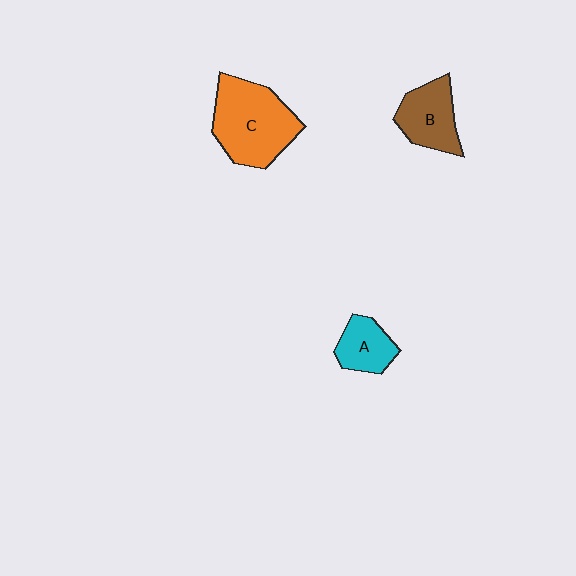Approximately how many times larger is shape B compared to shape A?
Approximately 1.3 times.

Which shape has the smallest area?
Shape A (cyan).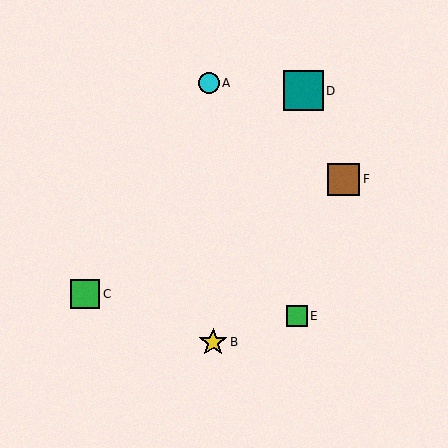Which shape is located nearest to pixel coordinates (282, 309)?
The green square (labeled E) at (297, 316) is nearest to that location.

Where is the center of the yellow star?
The center of the yellow star is at (213, 342).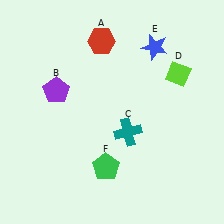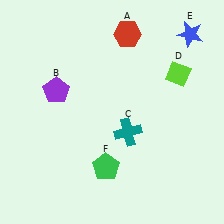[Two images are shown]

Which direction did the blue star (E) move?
The blue star (E) moved right.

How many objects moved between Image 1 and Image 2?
2 objects moved between the two images.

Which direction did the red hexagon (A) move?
The red hexagon (A) moved right.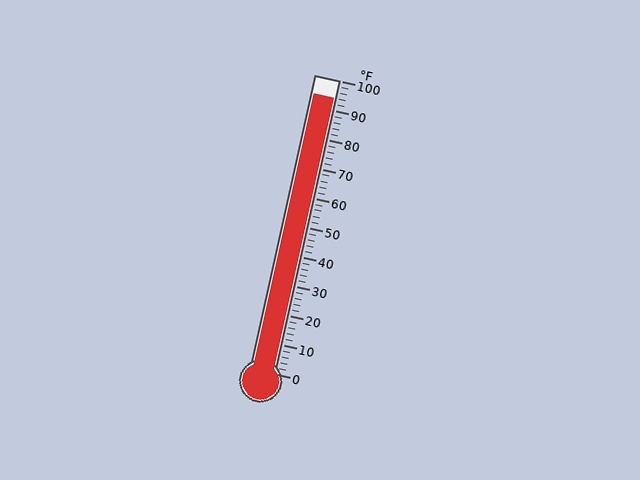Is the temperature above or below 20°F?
The temperature is above 20°F.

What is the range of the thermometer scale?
The thermometer scale ranges from 0°F to 100°F.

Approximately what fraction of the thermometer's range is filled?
The thermometer is filled to approximately 95% of its range.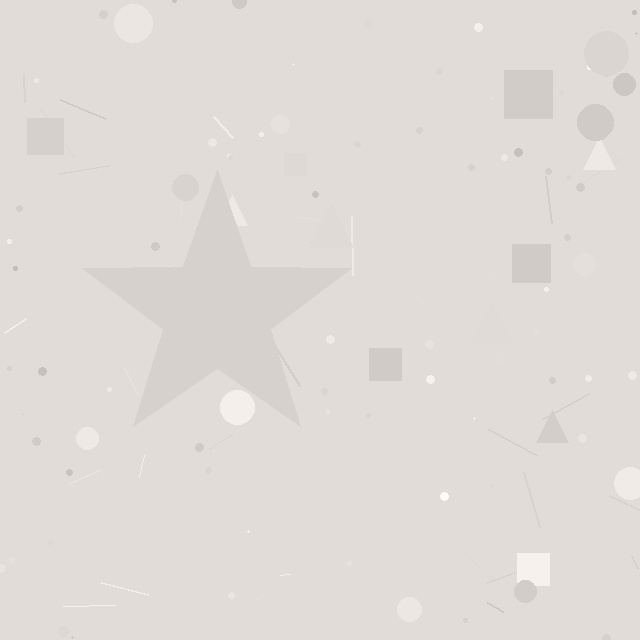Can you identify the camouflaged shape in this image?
The camouflaged shape is a star.